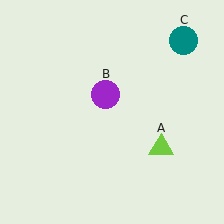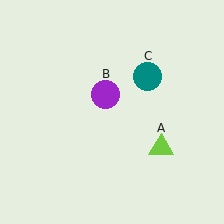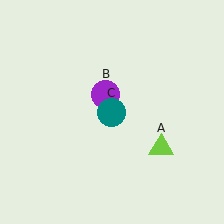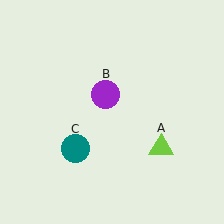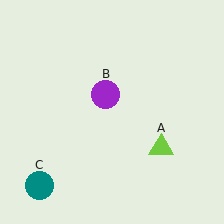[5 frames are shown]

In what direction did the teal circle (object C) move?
The teal circle (object C) moved down and to the left.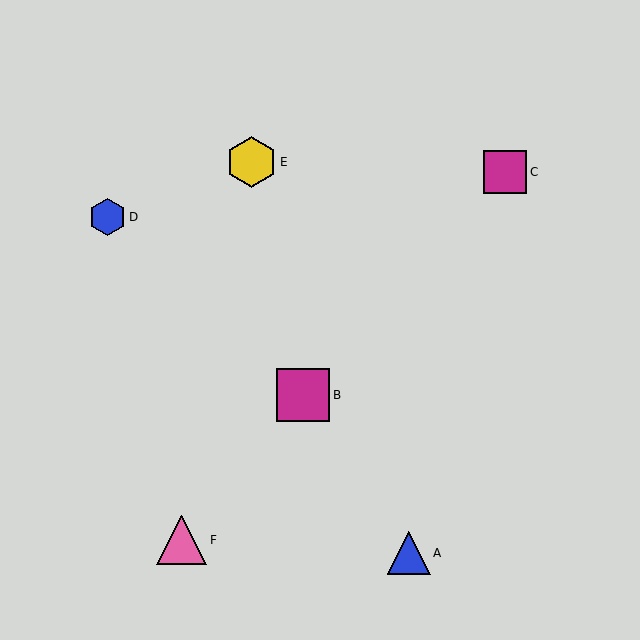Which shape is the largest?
The magenta square (labeled B) is the largest.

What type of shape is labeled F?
Shape F is a pink triangle.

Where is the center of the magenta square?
The center of the magenta square is at (303, 395).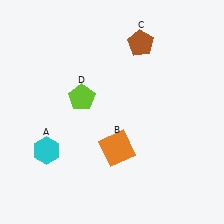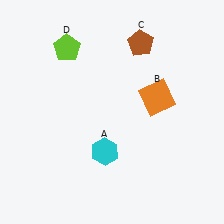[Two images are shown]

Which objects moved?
The objects that moved are: the cyan hexagon (A), the orange square (B), the lime pentagon (D).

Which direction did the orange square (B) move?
The orange square (B) moved up.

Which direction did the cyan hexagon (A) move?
The cyan hexagon (A) moved right.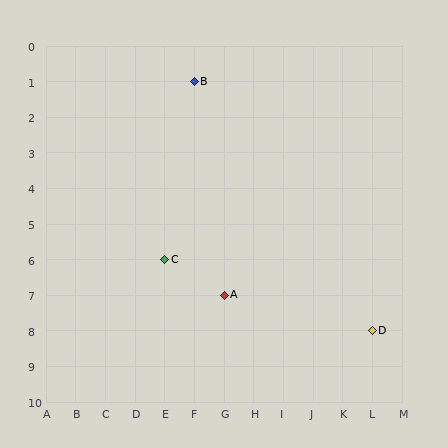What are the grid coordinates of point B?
Point B is at grid coordinates (F, 1).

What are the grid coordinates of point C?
Point C is at grid coordinates (E, 6).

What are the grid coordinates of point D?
Point D is at grid coordinates (L, 8).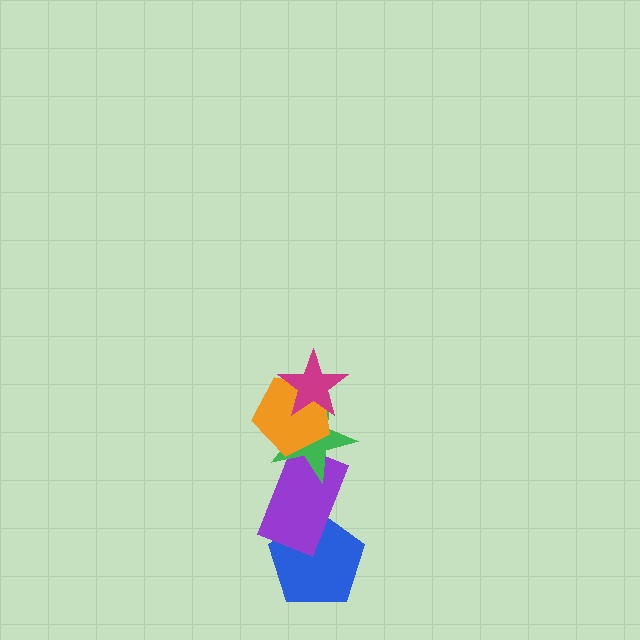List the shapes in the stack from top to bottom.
From top to bottom: the magenta star, the orange pentagon, the green star, the purple rectangle, the blue pentagon.